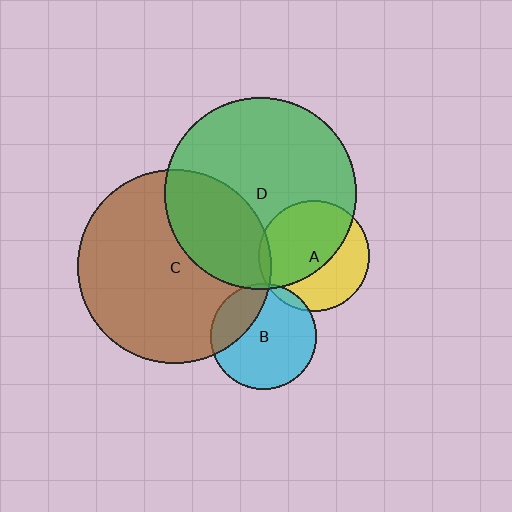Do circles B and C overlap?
Yes.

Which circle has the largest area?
Circle C (brown).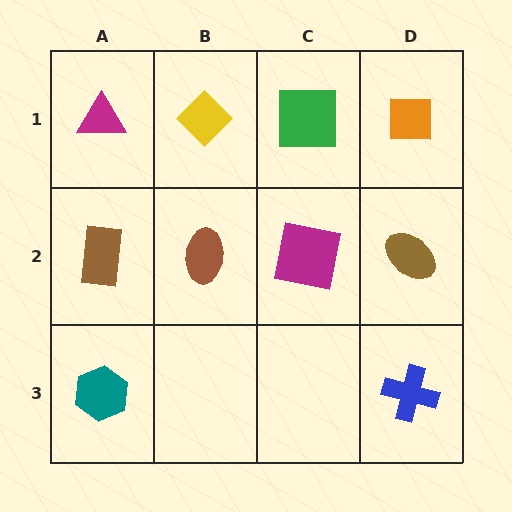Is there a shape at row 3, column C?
No, that cell is empty.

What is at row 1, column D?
An orange square.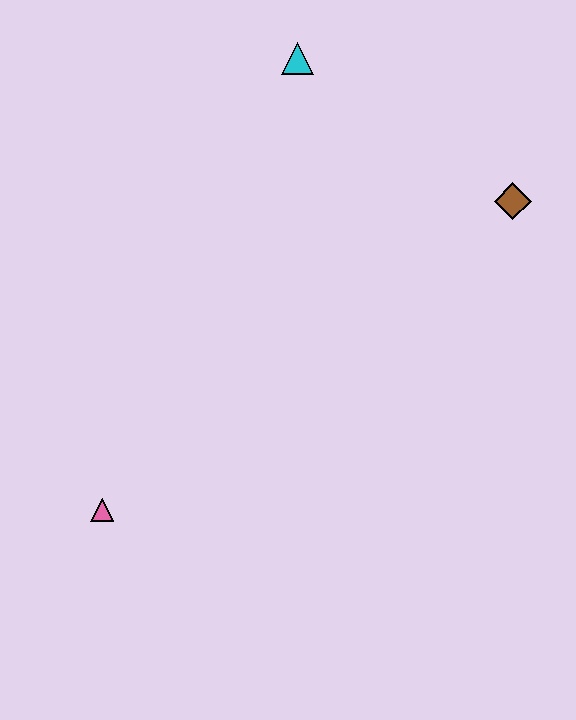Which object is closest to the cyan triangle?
The brown diamond is closest to the cyan triangle.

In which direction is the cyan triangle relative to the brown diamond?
The cyan triangle is to the left of the brown diamond.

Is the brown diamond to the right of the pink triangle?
Yes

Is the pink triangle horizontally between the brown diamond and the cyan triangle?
No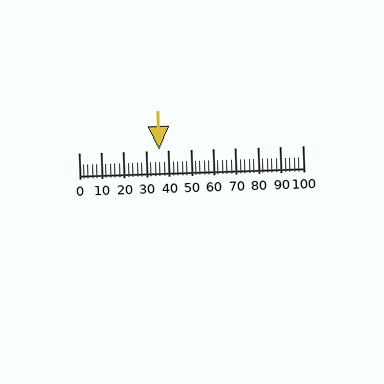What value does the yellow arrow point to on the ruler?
The yellow arrow points to approximately 36.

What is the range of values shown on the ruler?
The ruler shows values from 0 to 100.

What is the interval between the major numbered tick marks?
The major tick marks are spaced 10 units apart.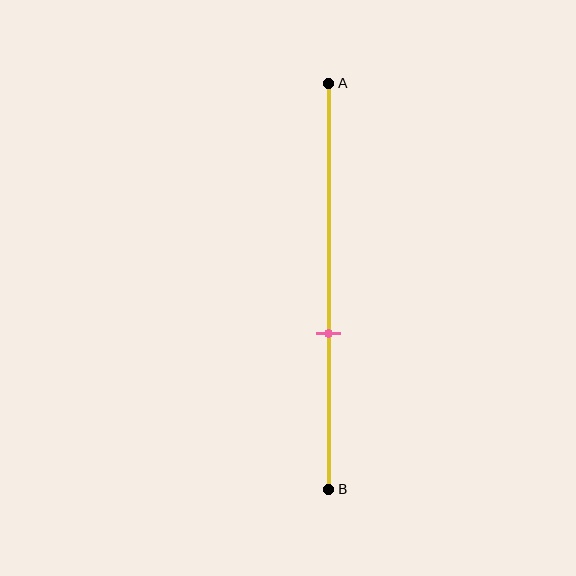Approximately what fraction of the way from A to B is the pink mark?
The pink mark is approximately 60% of the way from A to B.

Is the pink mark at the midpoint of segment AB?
No, the mark is at about 60% from A, not at the 50% midpoint.